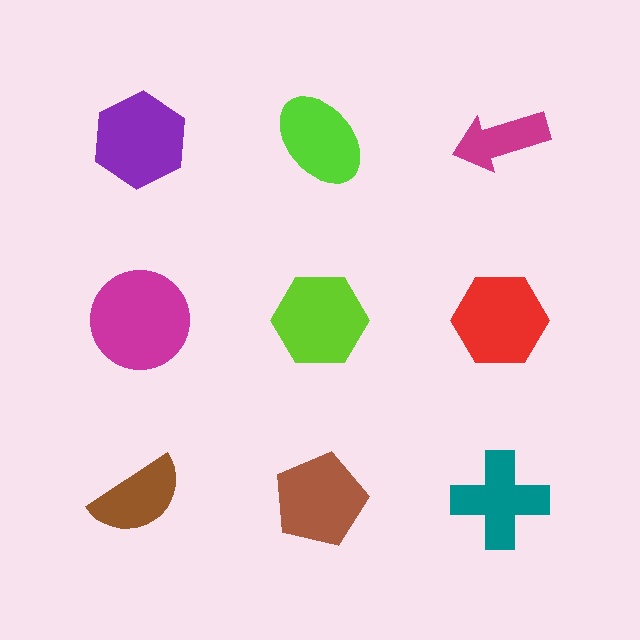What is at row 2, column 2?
A lime hexagon.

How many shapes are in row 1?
3 shapes.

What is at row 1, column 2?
A lime ellipse.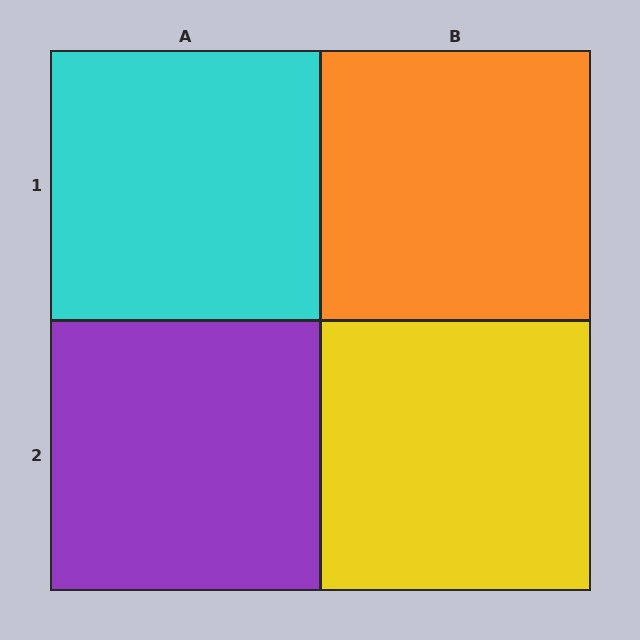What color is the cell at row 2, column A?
Purple.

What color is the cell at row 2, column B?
Yellow.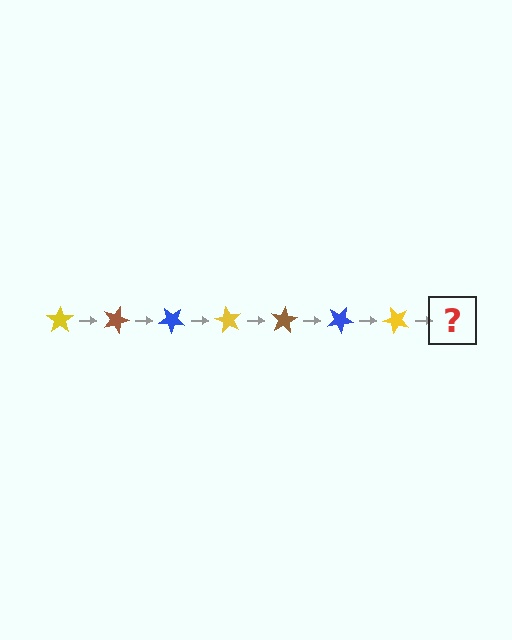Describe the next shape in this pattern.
It should be a brown star, rotated 140 degrees from the start.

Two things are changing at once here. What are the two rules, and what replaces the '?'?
The two rules are that it rotates 20 degrees each step and the color cycles through yellow, brown, and blue. The '?' should be a brown star, rotated 140 degrees from the start.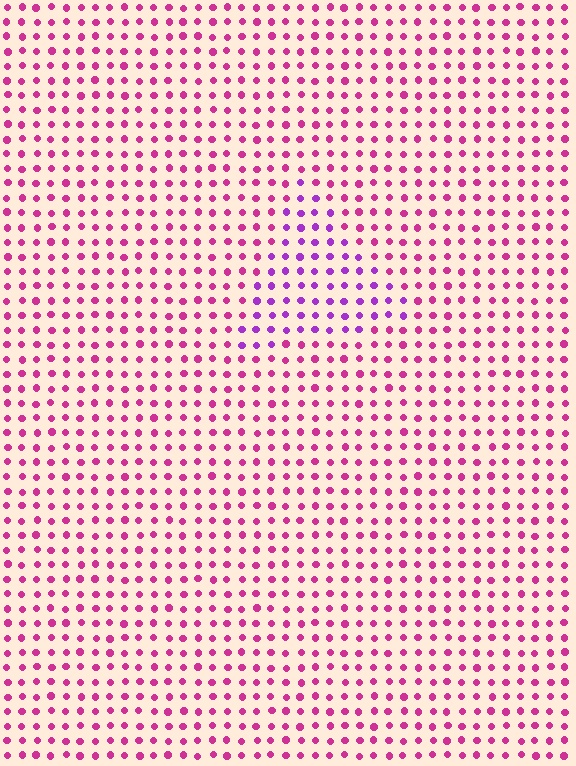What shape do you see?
I see a triangle.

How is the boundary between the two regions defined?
The boundary is defined purely by a slight shift in hue (about 37 degrees). Spacing, size, and orientation are identical on both sides.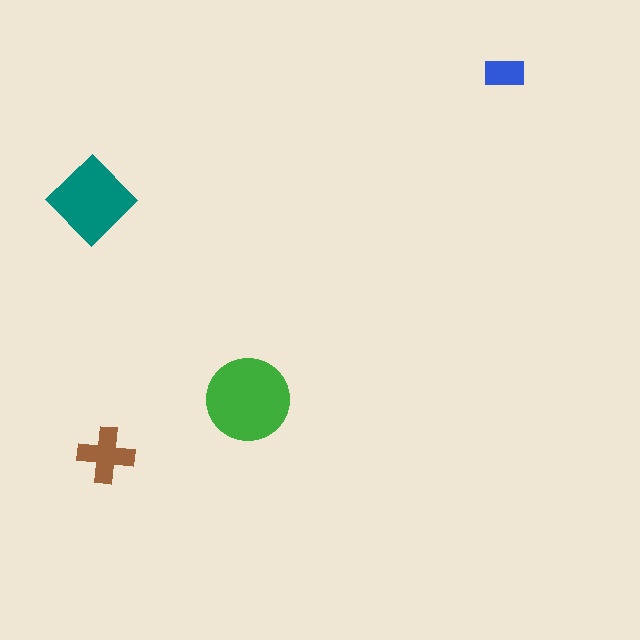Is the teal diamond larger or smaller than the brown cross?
Larger.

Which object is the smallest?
The blue rectangle.